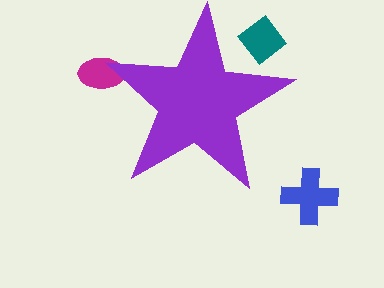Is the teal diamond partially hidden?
Yes, the teal diamond is partially hidden behind the purple star.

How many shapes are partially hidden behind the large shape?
2 shapes are partially hidden.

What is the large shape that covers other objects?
A purple star.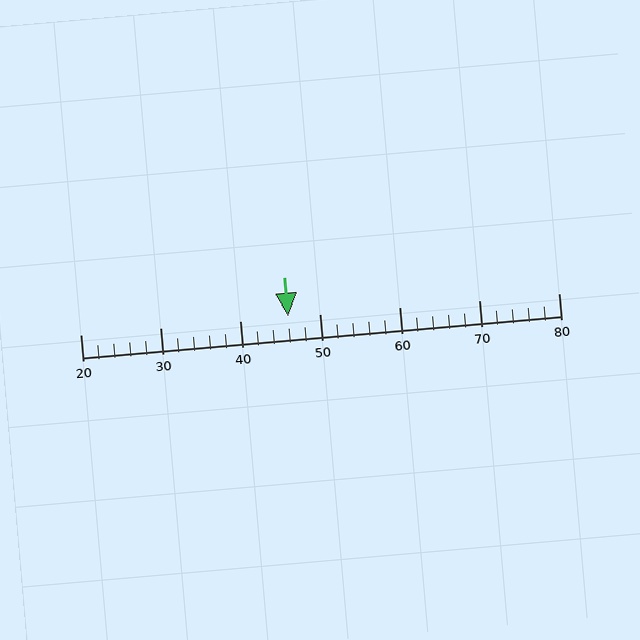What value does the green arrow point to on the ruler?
The green arrow points to approximately 46.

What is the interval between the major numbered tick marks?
The major tick marks are spaced 10 units apart.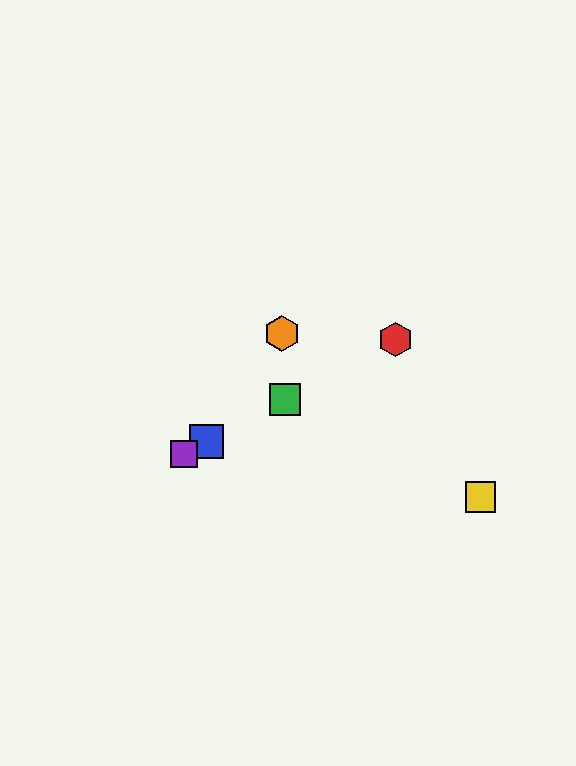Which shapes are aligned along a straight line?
The red hexagon, the blue square, the green square, the purple square are aligned along a straight line.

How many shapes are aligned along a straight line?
4 shapes (the red hexagon, the blue square, the green square, the purple square) are aligned along a straight line.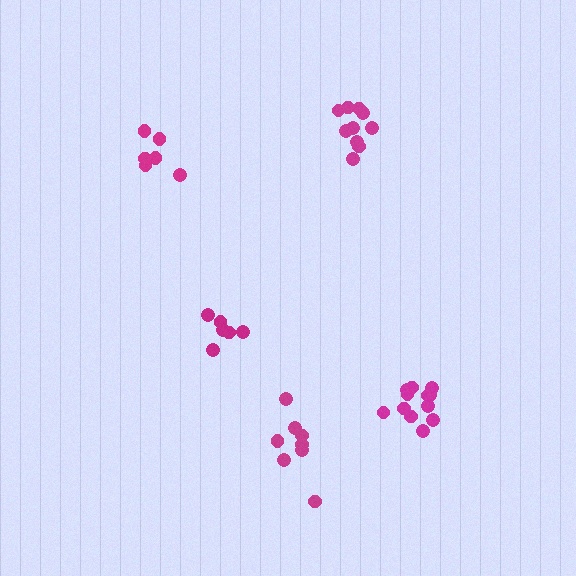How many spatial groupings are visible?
There are 5 spatial groupings.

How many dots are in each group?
Group 1: 10 dots, Group 2: 8 dots, Group 3: 12 dots, Group 4: 6 dots, Group 5: 6 dots (42 total).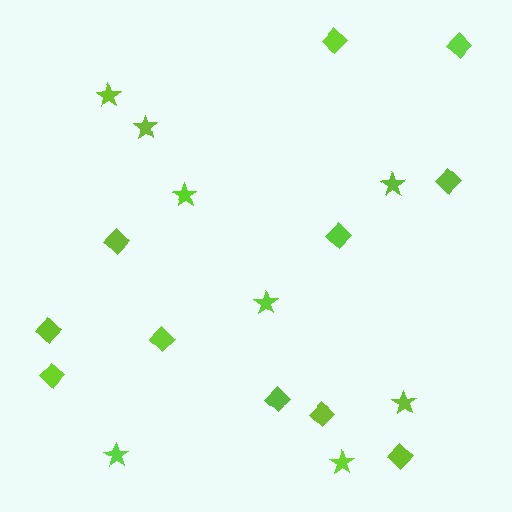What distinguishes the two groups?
There are 2 groups: one group of diamonds (11) and one group of stars (8).